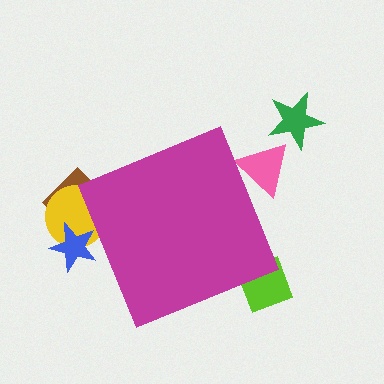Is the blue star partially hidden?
Yes, the blue star is partially hidden behind the magenta diamond.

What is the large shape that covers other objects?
A magenta diamond.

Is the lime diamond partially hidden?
Yes, the lime diamond is partially hidden behind the magenta diamond.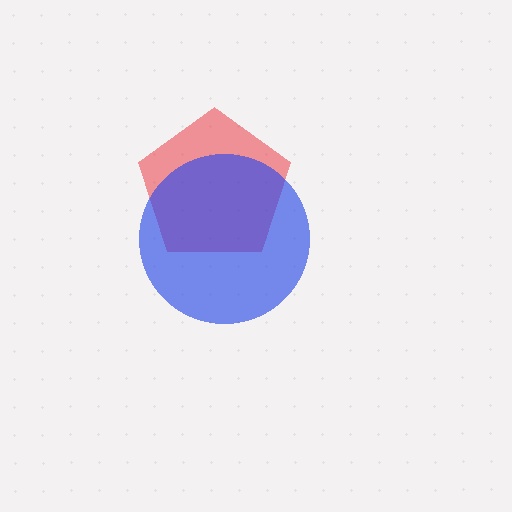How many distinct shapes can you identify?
There are 2 distinct shapes: a red pentagon, a blue circle.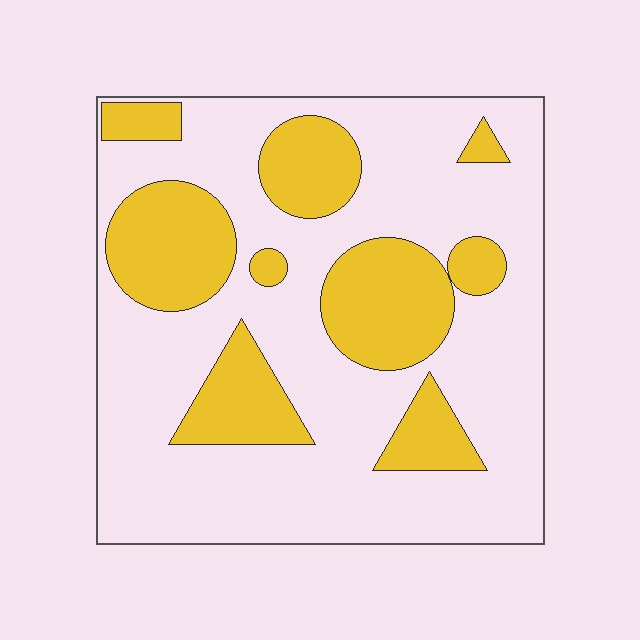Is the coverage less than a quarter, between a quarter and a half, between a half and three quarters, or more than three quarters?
Between a quarter and a half.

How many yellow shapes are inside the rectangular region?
9.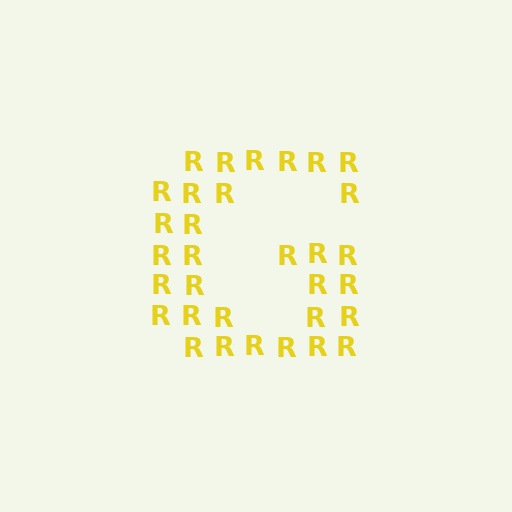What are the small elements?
The small elements are letter R's.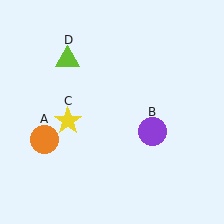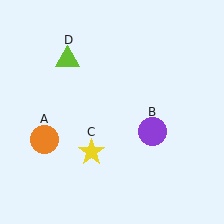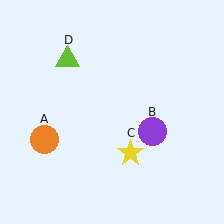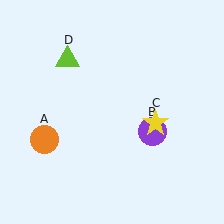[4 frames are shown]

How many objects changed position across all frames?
1 object changed position: yellow star (object C).